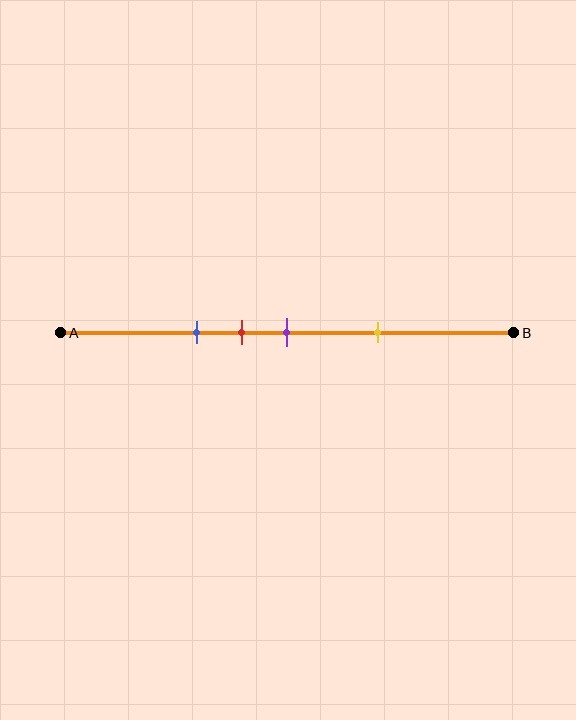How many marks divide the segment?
There are 4 marks dividing the segment.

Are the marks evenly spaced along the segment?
No, the marks are not evenly spaced.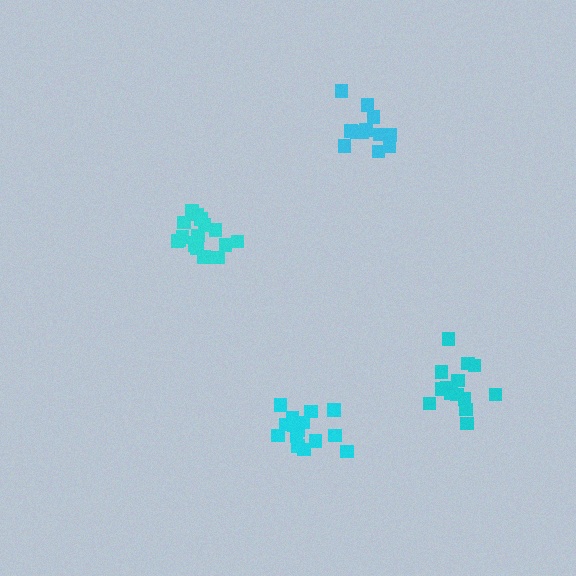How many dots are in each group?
Group 1: 14 dots, Group 2: 17 dots, Group 3: 16 dots, Group 4: 12 dots (59 total).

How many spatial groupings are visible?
There are 4 spatial groupings.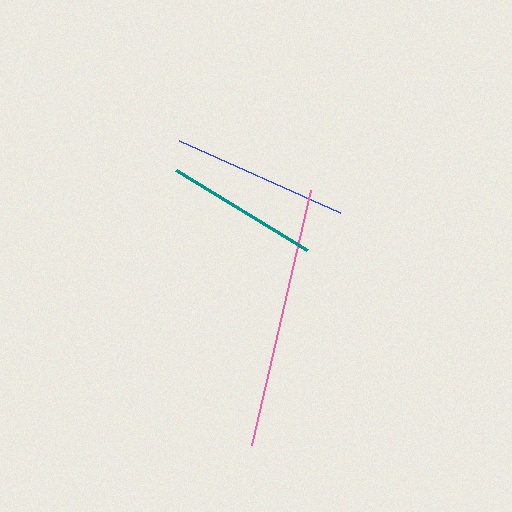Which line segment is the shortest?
The teal line is the shortest at approximately 153 pixels.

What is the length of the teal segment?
The teal segment is approximately 153 pixels long.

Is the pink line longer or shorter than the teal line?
The pink line is longer than the teal line.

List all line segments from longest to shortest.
From longest to shortest: pink, blue, teal.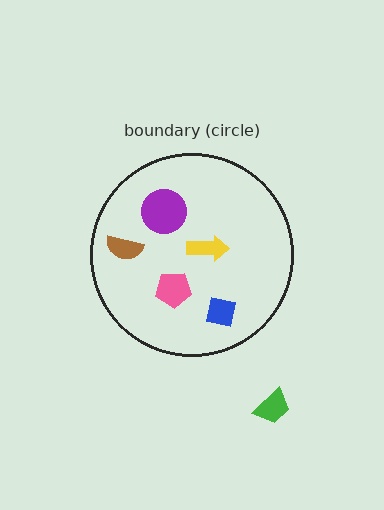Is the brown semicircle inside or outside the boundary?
Inside.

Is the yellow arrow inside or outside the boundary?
Inside.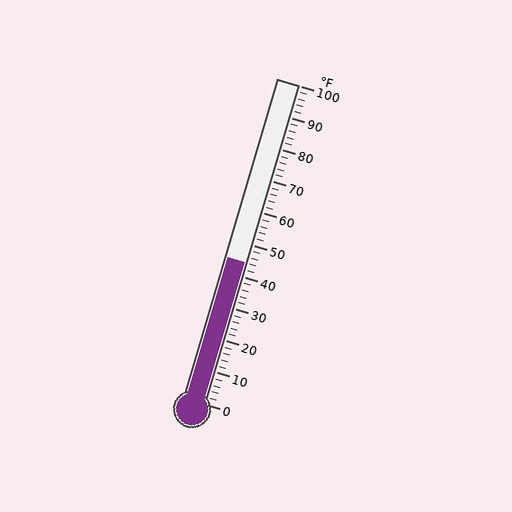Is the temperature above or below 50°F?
The temperature is below 50°F.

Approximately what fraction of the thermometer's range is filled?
The thermometer is filled to approximately 45% of its range.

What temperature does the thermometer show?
The thermometer shows approximately 44°F.